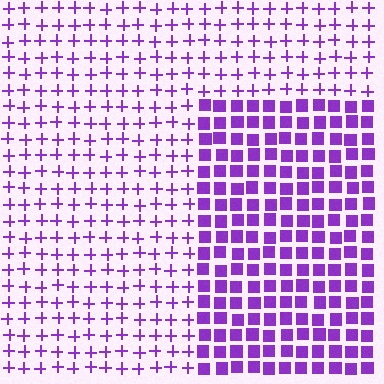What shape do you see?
I see a rectangle.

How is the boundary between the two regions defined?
The boundary is defined by a change in element shape: squares inside vs. plus signs outside. All elements share the same color and spacing.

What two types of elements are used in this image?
The image uses squares inside the rectangle region and plus signs outside it.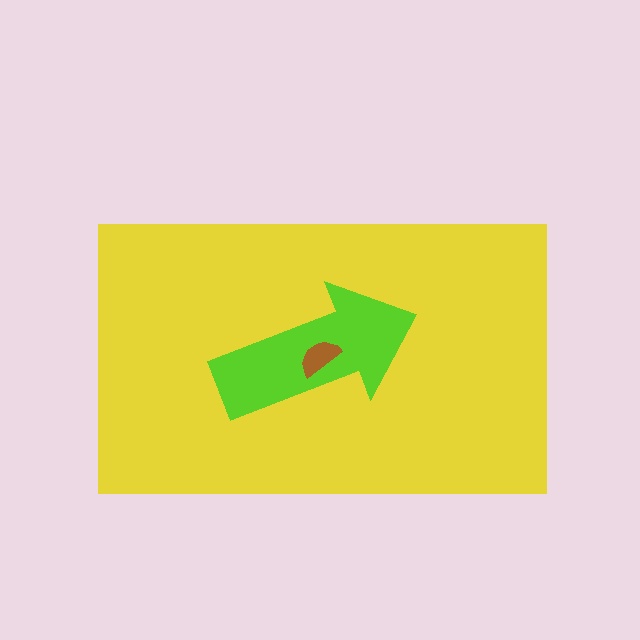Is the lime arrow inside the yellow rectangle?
Yes.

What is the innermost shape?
The brown semicircle.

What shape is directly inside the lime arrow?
The brown semicircle.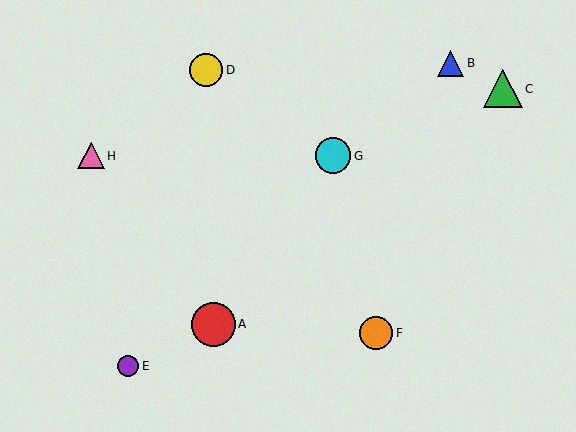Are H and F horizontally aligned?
No, H is at y≈156 and F is at y≈333.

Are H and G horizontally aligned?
Yes, both are at y≈156.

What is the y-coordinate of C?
Object C is at y≈89.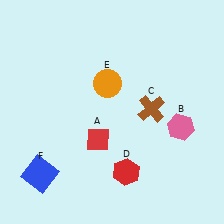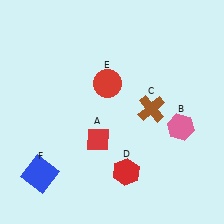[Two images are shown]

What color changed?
The circle (E) changed from orange in Image 1 to red in Image 2.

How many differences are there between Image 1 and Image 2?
There is 1 difference between the two images.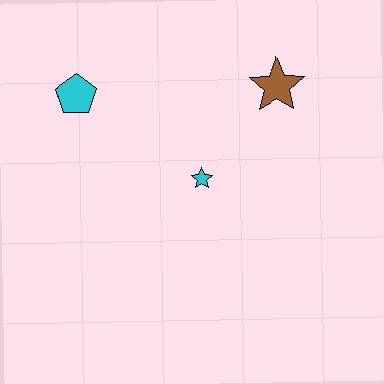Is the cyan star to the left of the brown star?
Yes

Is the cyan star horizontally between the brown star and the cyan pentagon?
Yes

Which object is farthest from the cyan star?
The cyan pentagon is farthest from the cyan star.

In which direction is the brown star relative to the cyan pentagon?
The brown star is to the right of the cyan pentagon.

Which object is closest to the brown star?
The cyan star is closest to the brown star.